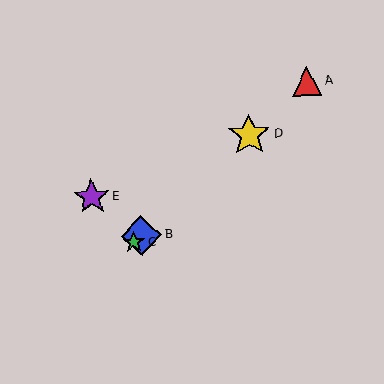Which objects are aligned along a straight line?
Objects A, B, C, D are aligned along a straight line.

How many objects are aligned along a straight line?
4 objects (A, B, C, D) are aligned along a straight line.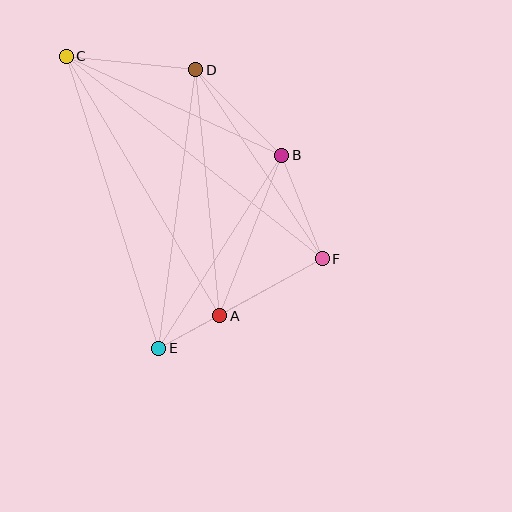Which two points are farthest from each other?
Points C and F are farthest from each other.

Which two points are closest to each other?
Points A and E are closest to each other.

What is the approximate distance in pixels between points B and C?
The distance between B and C is approximately 237 pixels.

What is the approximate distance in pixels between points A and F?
The distance between A and F is approximately 117 pixels.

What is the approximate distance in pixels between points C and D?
The distance between C and D is approximately 130 pixels.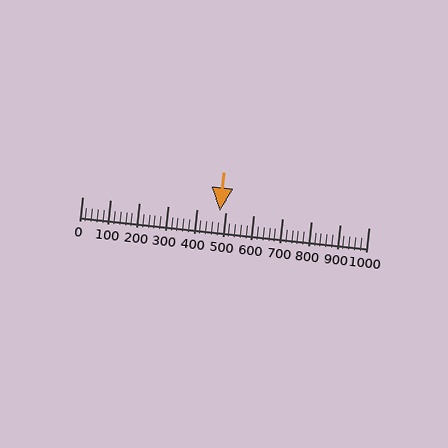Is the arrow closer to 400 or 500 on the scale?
The arrow is closer to 500.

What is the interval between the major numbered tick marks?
The major tick marks are spaced 100 units apart.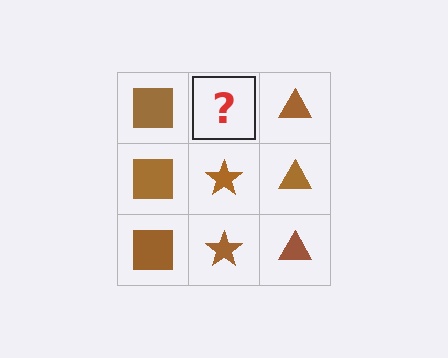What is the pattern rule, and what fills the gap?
The rule is that each column has a consistent shape. The gap should be filled with a brown star.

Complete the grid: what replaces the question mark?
The question mark should be replaced with a brown star.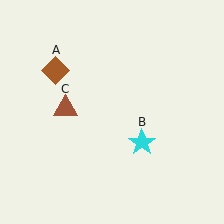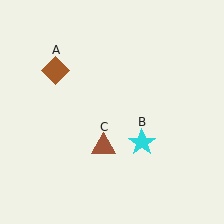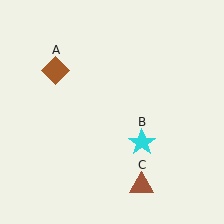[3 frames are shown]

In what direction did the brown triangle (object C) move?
The brown triangle (object C) moved down and to the right.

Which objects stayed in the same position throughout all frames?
Brown diamond (object A) and cyan star (object B) remained stationary.